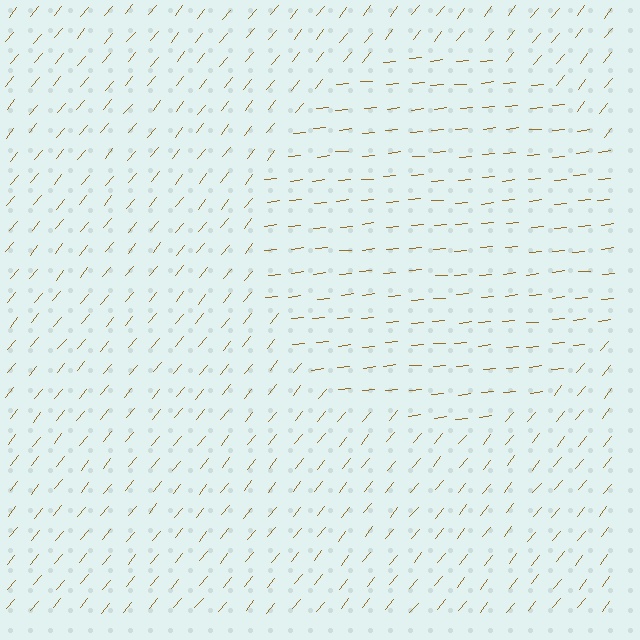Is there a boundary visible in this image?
Yes, there is a texture boundary formed by a change in line orientation.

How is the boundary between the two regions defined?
The boundary is defined purely by a change in line orientation (approximately 45 degrees difference). All lines are the same color and thickness.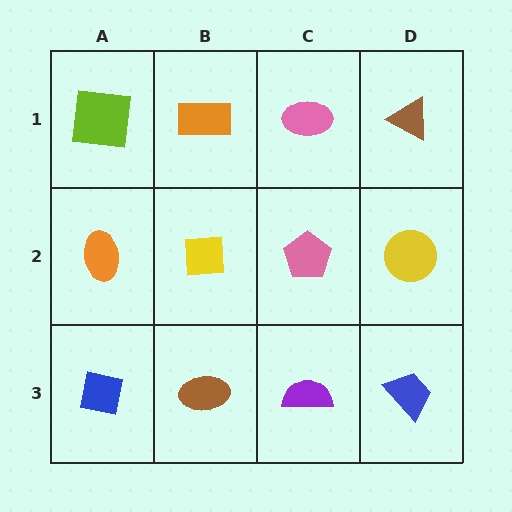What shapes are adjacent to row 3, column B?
A yellow square (row 2, column B), a blue square (row 3, column A), a purple semicircle (row 3, column C).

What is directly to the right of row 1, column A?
An orange rectangle.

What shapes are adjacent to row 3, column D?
A yellow circle (row 2, column D), a purple semicircle (row 3, column C).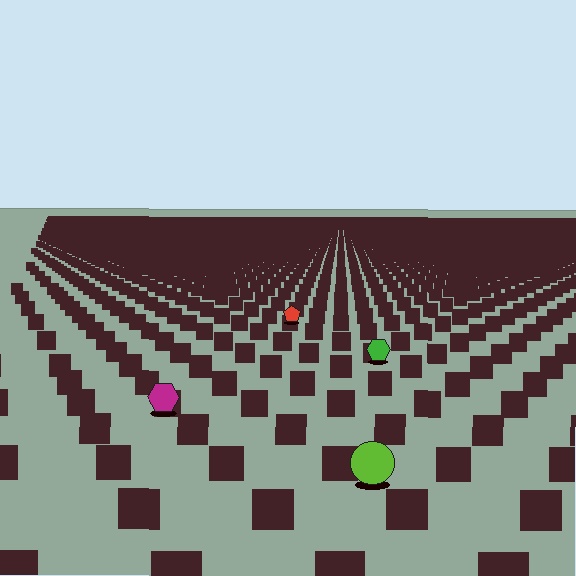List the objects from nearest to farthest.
From nearest to farthest: the lime circle, the magenta hexagon, the green hexagon, the red pentagon.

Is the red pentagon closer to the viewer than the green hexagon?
No. The green hexagon is closer — you can tell from the texture gradient: the ground texture is coarser near it.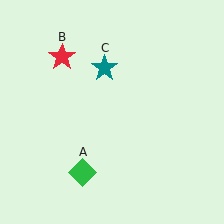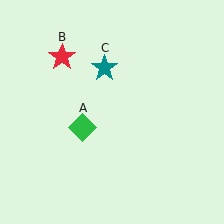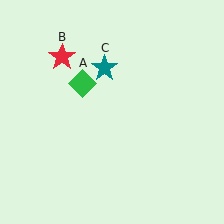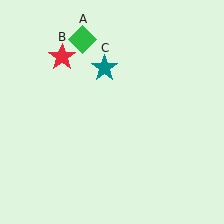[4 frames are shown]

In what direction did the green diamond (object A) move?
The green diamond (object A) moved up.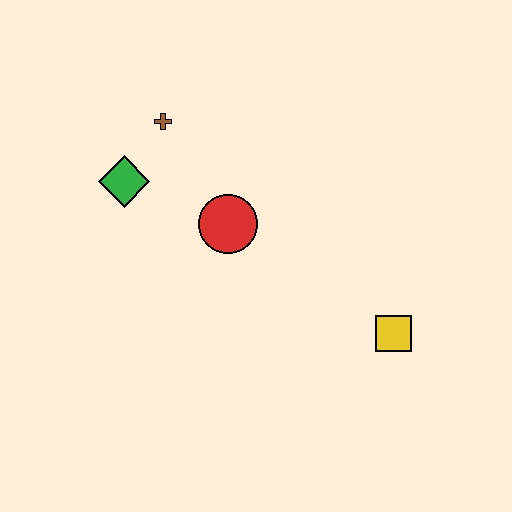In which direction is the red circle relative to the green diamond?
The red circle is to the right of the green diamond.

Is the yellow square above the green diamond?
No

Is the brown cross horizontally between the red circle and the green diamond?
Yes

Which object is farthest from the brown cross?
The yellow square is farthest from the brown cross.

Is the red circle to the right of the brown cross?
Yes